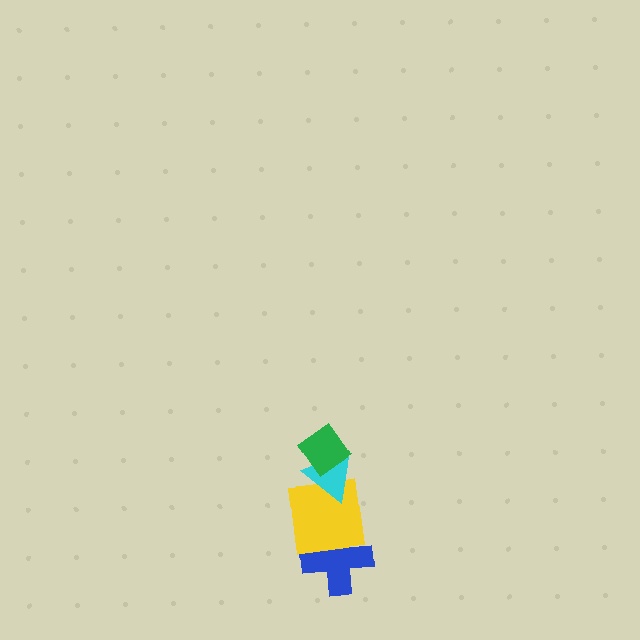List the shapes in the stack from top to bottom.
From top to bottom: the green diamond, the cyan triangle, the yellow square, the blue cross.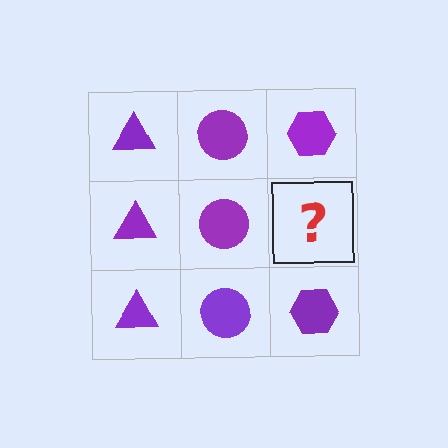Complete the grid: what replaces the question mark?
The question mark should be replaced with a purple hexagon.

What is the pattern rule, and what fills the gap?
The rule is that each column has a consistent shape. The gap should be filled with a purple hexagon.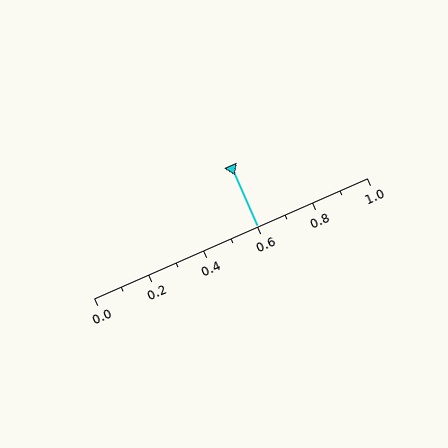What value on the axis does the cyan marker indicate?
The marker indicates approximately 0.6.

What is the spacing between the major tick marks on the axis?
The major ticks are spaced 0.2 apart.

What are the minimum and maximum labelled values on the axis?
The axis runs from 0.0 to 1.0.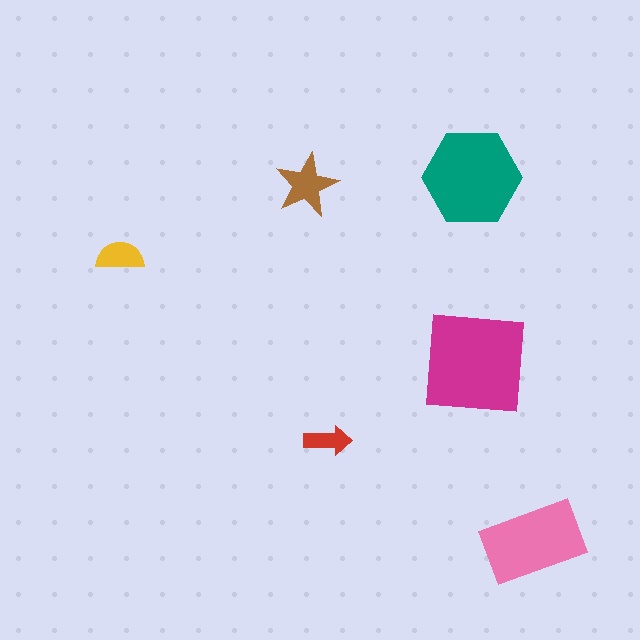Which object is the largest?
The magenta square.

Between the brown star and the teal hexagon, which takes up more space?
The teal hexagon.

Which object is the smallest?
The red arrow.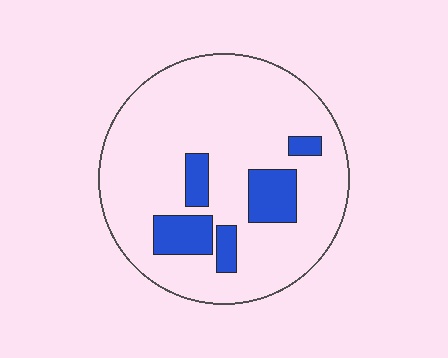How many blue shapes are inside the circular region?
5.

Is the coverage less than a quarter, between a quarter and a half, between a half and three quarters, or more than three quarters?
Less than a quarter.